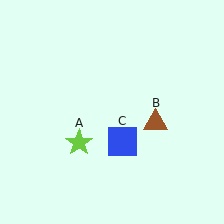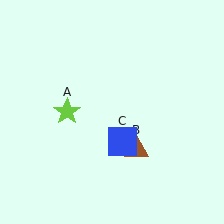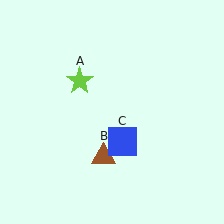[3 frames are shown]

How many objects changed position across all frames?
2 objects changed position: lime star (object A), brown triangle (object B).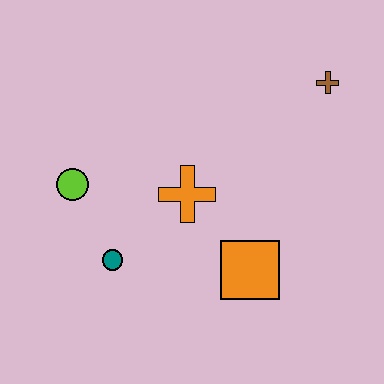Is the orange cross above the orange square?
Yes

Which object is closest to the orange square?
The orange cross is closest to the orange square.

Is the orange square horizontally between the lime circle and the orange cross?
No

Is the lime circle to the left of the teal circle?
Yes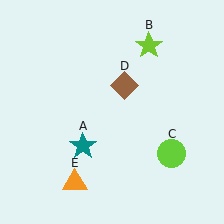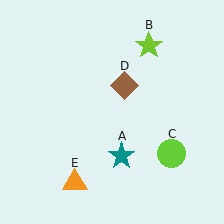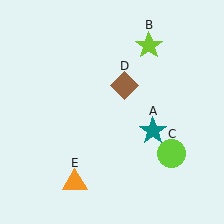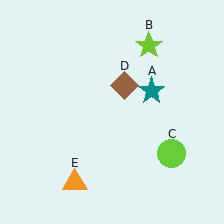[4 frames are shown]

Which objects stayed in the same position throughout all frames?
Lime star (object B) and lime circle (object C) and brown diamond (object D) and orange triangle (object E) remained stationary.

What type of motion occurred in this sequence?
The teal star (object A) rotated counterclockwise around the center of the scene.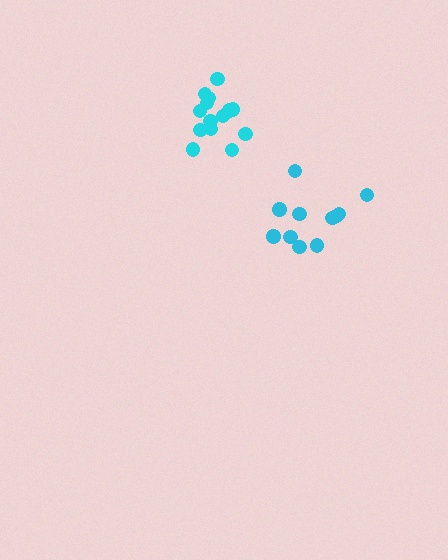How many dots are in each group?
Group 1: 11 dots, Group 2: 15 dots (26 total).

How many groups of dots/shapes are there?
There are 2 groups.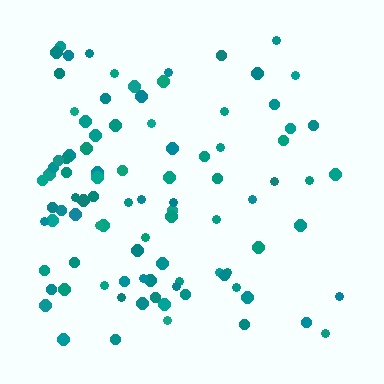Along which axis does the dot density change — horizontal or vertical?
Horizontal.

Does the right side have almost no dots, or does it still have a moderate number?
Still a moderate number, just noticeably fewer than the left.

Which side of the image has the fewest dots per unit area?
The right.